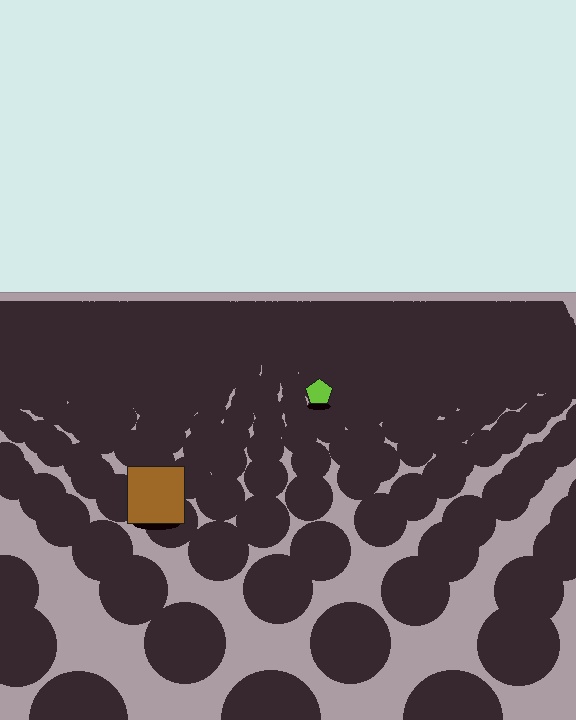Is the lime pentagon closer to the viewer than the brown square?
No. The brown square is closer — you can tell from the texture gradient: the ground texture is coarser near it.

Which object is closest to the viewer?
The brown square is closest. The texture marks near it are larger and more spread out.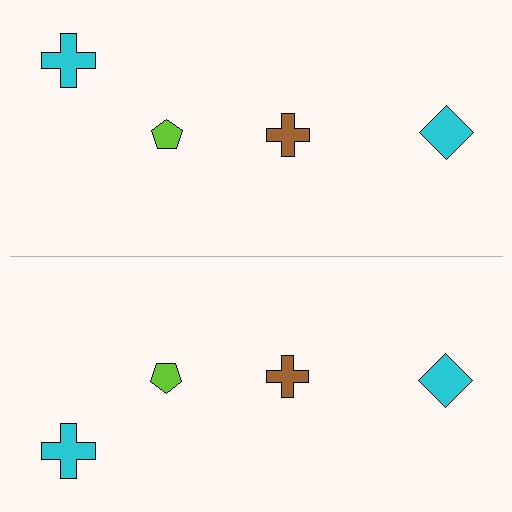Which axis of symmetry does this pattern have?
The pattern has a horizontal axis of symmetry running through the center of the image.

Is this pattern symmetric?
Yes, this pattern has bilateral (reflection) symmetry.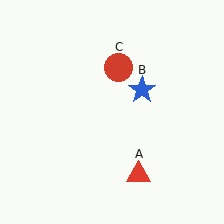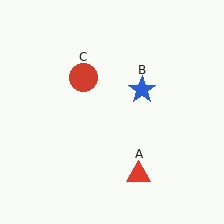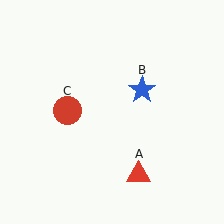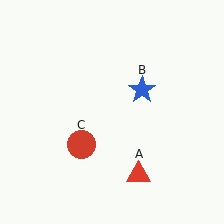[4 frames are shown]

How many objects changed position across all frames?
1 object changed position: red circle (object C).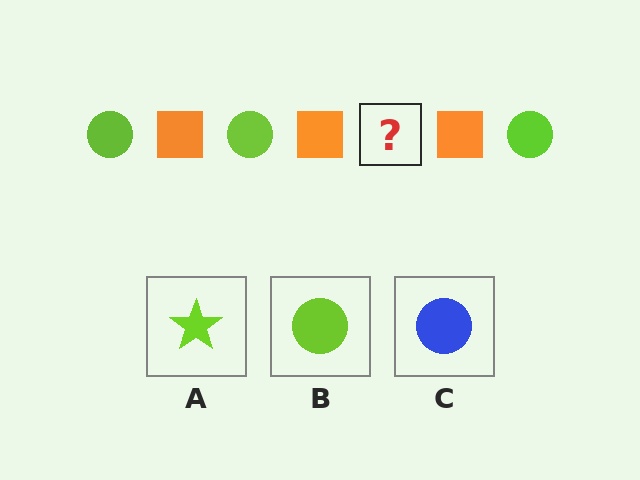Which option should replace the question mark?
Option B.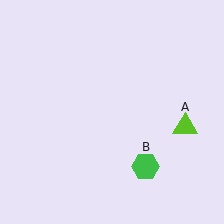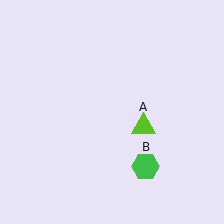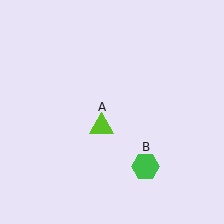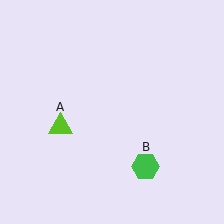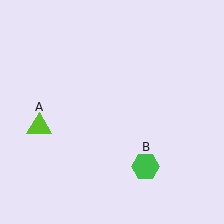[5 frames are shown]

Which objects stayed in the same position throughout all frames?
Green hexagon (object B) remained stationary.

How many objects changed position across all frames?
1 object changed position: lime triangle (object A).